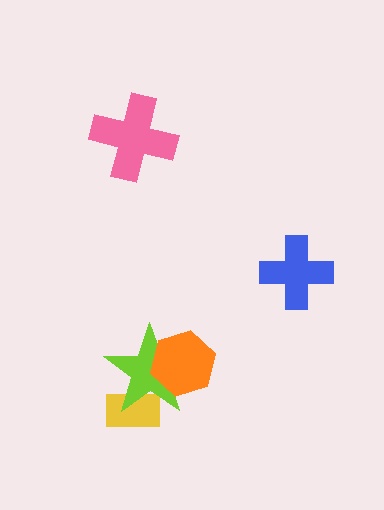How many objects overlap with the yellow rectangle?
1 object overlaps with the yellow rectangle.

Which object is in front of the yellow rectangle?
The lime star is in front of the yellow rectangle.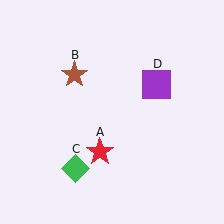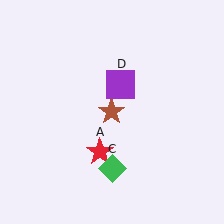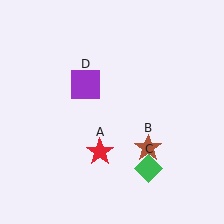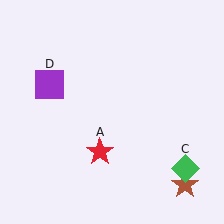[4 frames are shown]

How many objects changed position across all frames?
3 objects changed position: brown star (object B), green diamond (object C), purple square (object D).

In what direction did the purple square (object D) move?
The purple square (object D) moved left.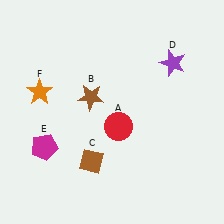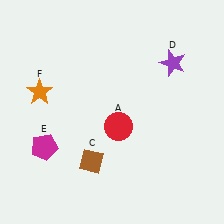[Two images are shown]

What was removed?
The brown star (B) was removed in Image 2.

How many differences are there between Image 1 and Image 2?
There is 1 difference between the two images.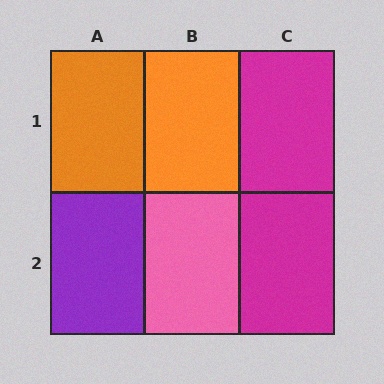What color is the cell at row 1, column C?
Magenta.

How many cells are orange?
2 cells are orange.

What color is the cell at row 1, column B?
Orange.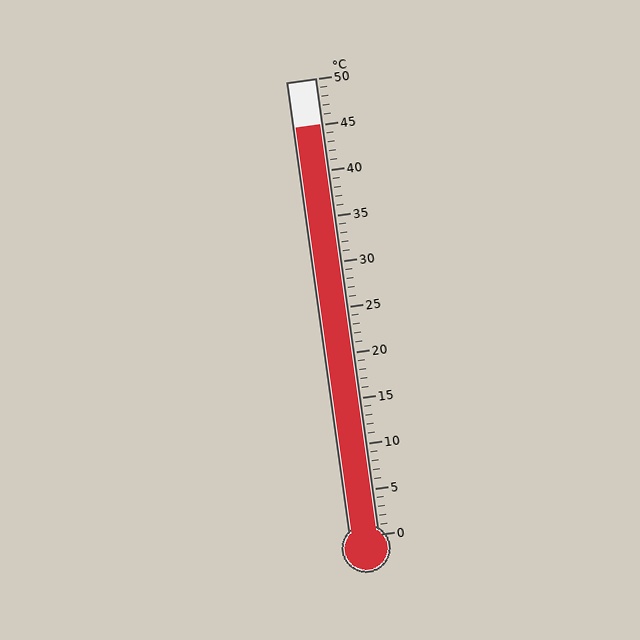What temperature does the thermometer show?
The thermometer shows approximately 45°C.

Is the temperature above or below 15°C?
The temperature is above 15°C.